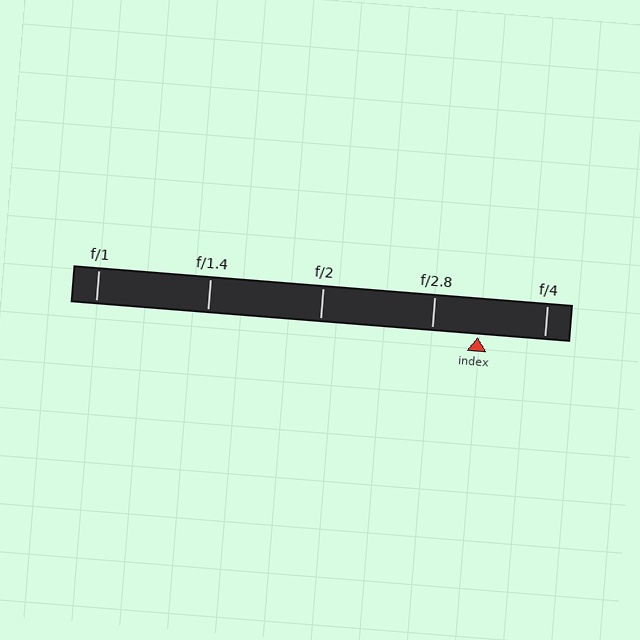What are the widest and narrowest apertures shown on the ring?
The widest aperture shown is f/1 and the narrowest is f/4.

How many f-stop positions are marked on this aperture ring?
There are 5 f-stop positions marked.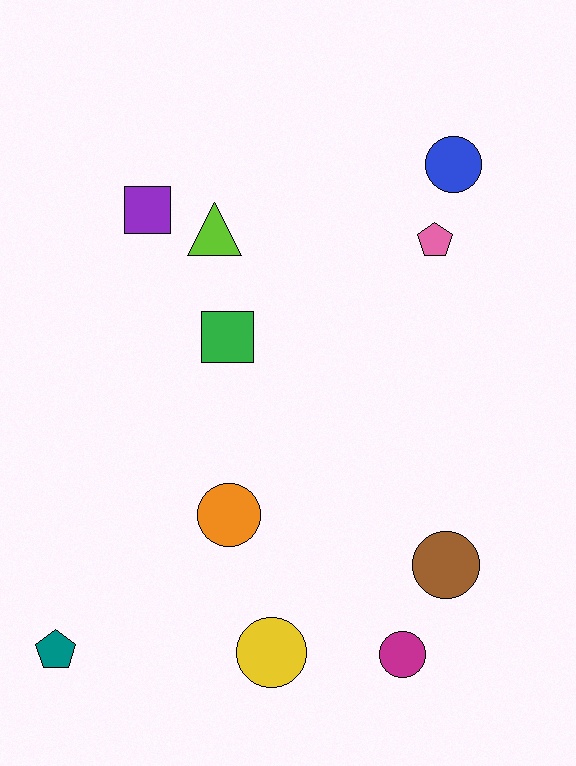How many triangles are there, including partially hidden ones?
There is 1 triangle.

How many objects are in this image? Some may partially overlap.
There are 10 objects.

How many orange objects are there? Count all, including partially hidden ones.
There is 1 orange object.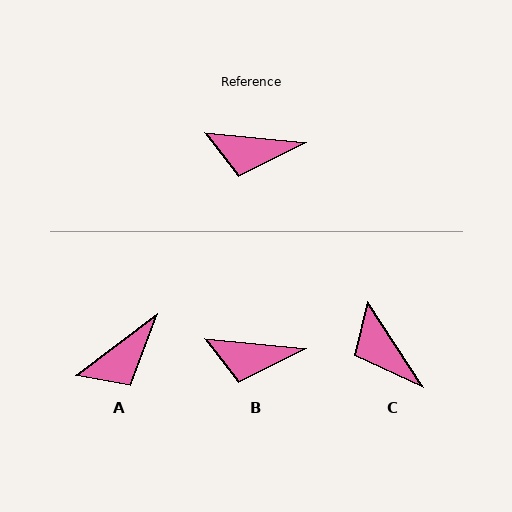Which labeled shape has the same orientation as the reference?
B.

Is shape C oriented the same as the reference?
No, it is off by about 52 degrees.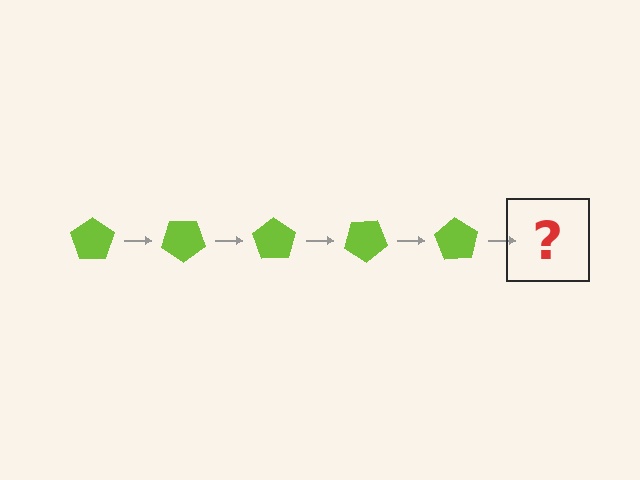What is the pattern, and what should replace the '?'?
The pattern is that the pentagon rotates 35 degrees each step. The '?' should be a lime pentagon rotated 175 degrees.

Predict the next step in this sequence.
The next step is a lime pentagon rotated 175 degrees.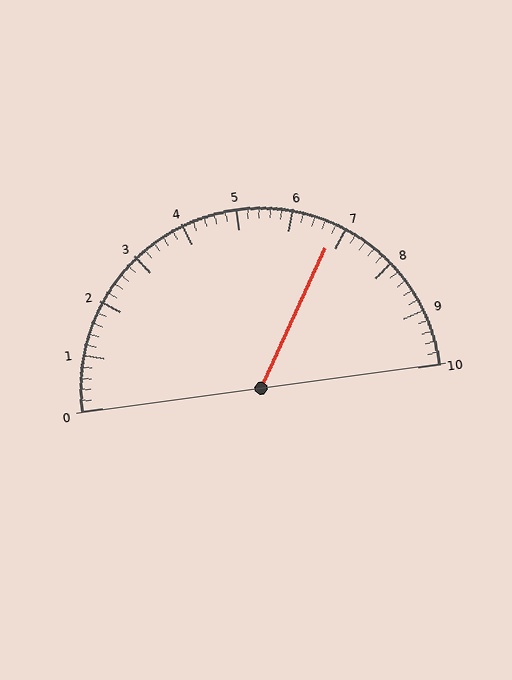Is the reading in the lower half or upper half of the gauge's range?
The reading is in the upper half of the range (0 to 10).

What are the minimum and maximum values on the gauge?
The gauge ranges from 0 to 10.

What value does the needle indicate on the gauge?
The needle indicates approximately 6.8.